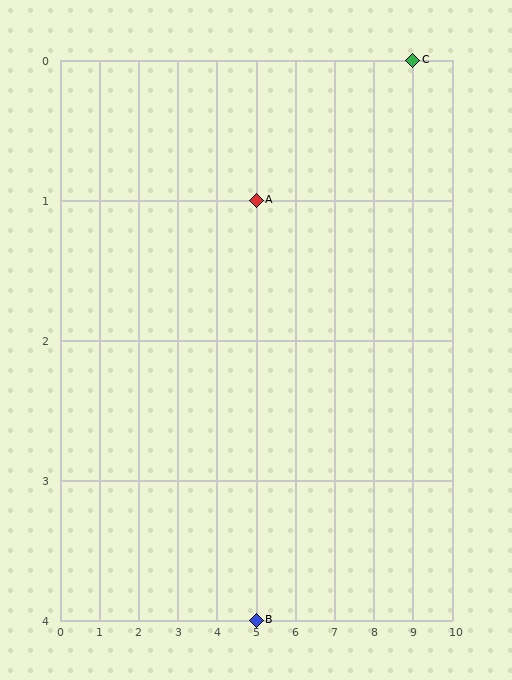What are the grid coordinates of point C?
Point C is at grid coordinates (9, 0).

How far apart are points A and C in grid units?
Points A and C are 4 columns and 1 row apart (about 4.1 grid units diagonally).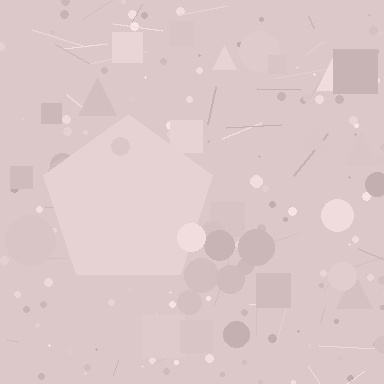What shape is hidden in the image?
A pentagon is hidden in the image.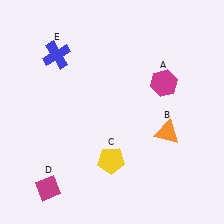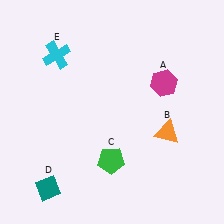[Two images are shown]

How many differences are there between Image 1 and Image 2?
There are 3 differences between the two images.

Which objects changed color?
C changed from yellow to green. D changed from magenta to teal. E changed from blue to cyan.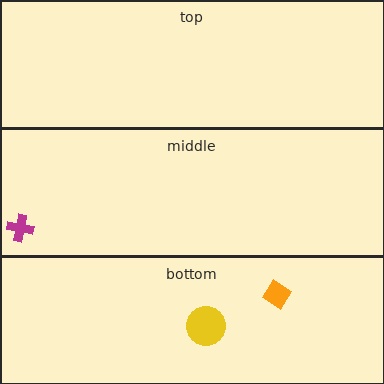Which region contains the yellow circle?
The bottom region.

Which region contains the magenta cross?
The middle region.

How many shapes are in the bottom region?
2.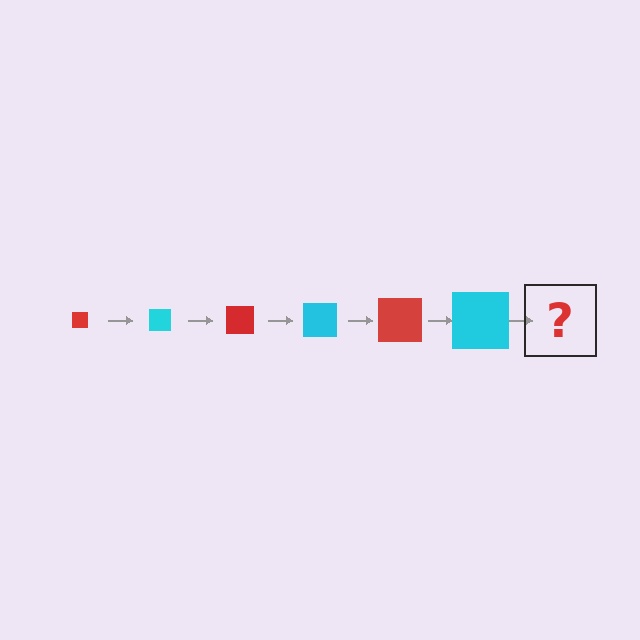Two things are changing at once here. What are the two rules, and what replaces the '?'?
The two rules are that the square grows larger each step and the color cycles through red and cyan. The '?' should be a red square, larger than the previous one.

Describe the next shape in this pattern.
It should be a red square, larger than the previous one.